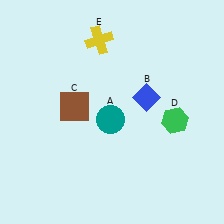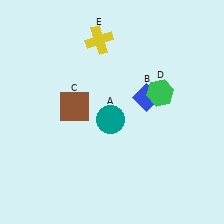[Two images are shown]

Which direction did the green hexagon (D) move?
The green hexagon (D) moved up.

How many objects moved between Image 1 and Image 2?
1 object moved between the two images.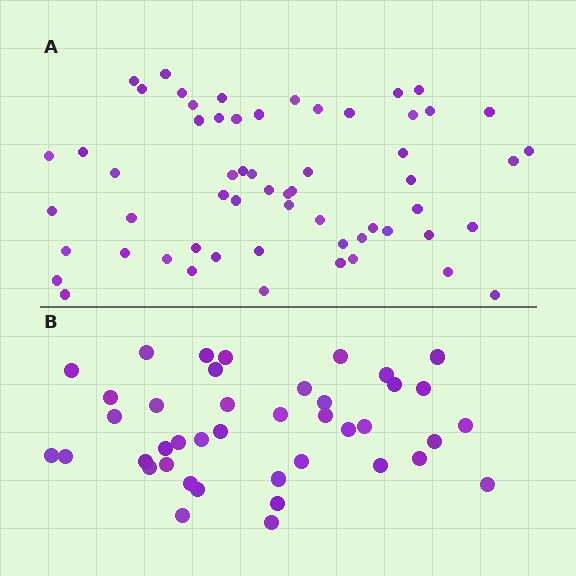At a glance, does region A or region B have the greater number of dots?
Region A (the top region) has more dots.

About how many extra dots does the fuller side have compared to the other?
Region A has approximately 20 more dots than region B.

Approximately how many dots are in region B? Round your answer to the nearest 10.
About 40 dots. (The exact count is 41, which rounds to 40.)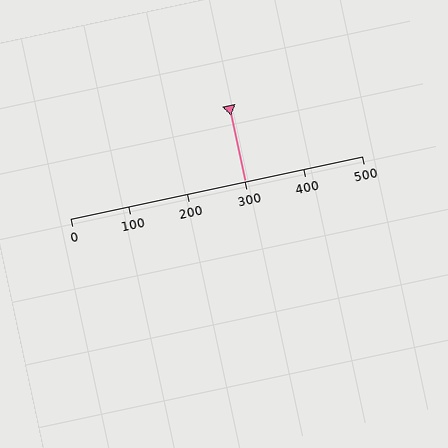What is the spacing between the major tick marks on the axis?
The major ticks are spaced 100 apart.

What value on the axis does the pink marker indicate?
The marker indicates approximately 300.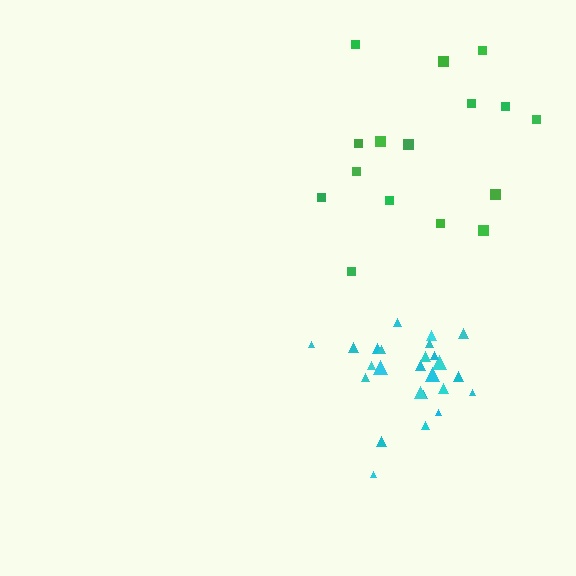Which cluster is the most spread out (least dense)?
Green.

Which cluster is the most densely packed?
Cyan.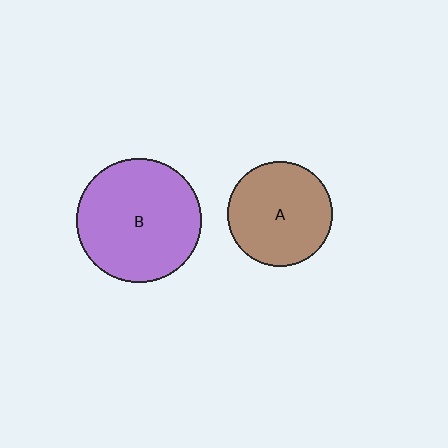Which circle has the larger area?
Circle B (purple).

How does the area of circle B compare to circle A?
Approximately 1.4 times.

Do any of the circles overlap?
No, none of the circles overlap.